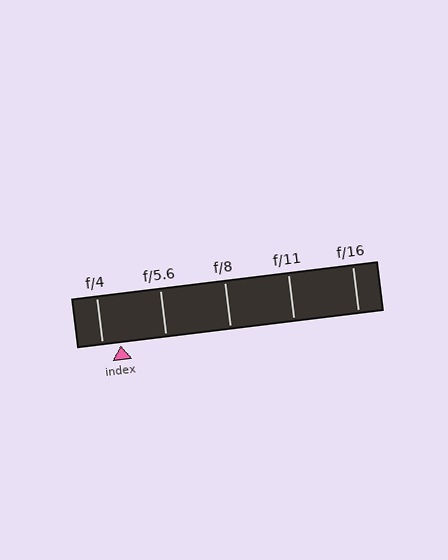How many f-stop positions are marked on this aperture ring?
There are 5 f-stop positions marked.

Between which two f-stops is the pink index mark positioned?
The index mark is between f/4 and f/5.6.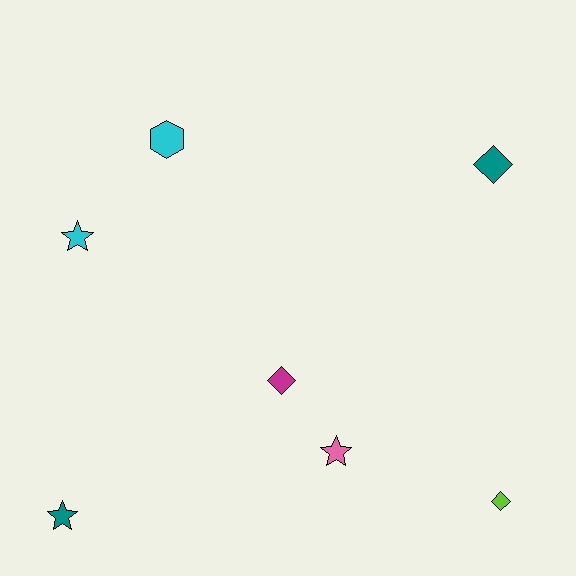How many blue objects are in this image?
There are no blue objects.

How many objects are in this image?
There are 7 objects.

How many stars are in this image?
There are 3 stars.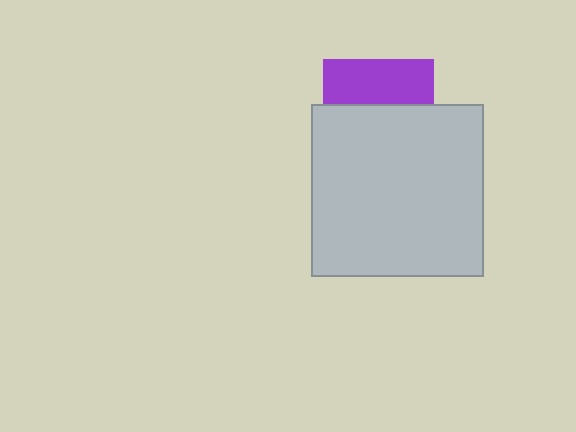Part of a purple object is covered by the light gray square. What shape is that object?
It is a square.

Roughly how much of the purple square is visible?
A small part of it is visible (roughly 40%).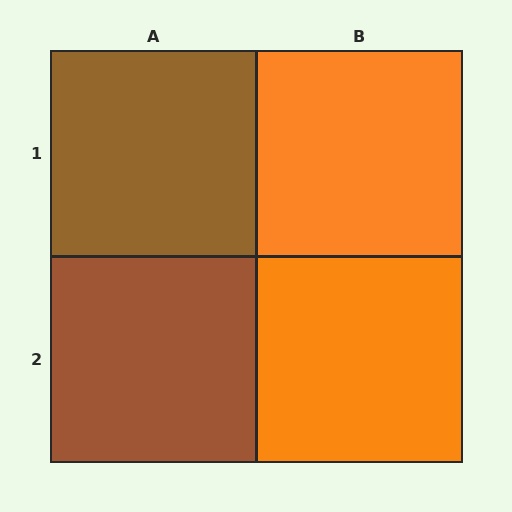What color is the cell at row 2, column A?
Brown.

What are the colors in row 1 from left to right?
Brown, orange.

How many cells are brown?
2 cells are brown.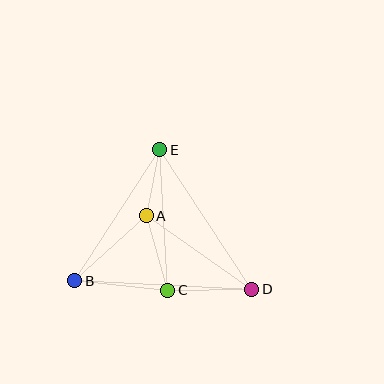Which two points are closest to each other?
Points A and E are closest to each other.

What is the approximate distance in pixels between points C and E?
The distance between C and E is approximately 141 pixels.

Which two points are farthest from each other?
Points B and D are farthest from each other.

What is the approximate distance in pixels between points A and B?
The distance between A and B is approximately 97 pixels.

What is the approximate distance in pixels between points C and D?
The distance between C and D is approximately 84 pixels.